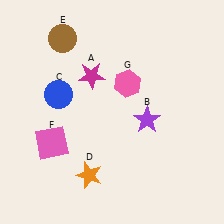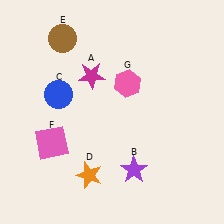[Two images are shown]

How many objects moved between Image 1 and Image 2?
1 object moved between the two images.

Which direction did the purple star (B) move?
The purple star (B) moved down.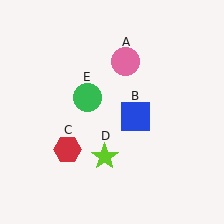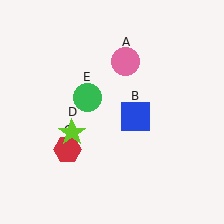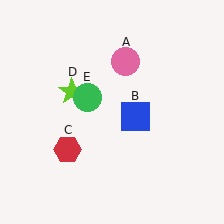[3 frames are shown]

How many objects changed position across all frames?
1 object changed position: lime star (object D).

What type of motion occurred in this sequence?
The lime star (object D) rotated clockwise around the center of the scene.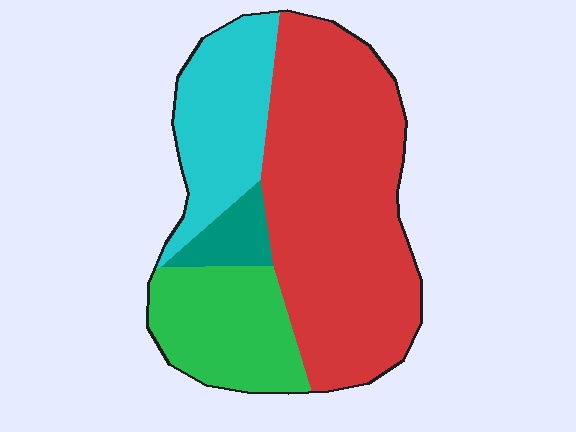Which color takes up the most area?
Red, at roughly 55%.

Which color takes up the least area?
Teal, at roughly 5%.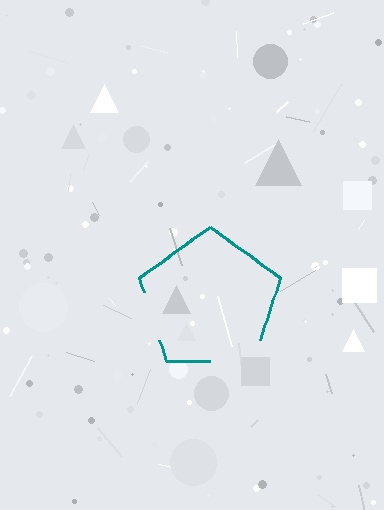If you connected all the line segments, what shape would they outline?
They would outline a pentagon.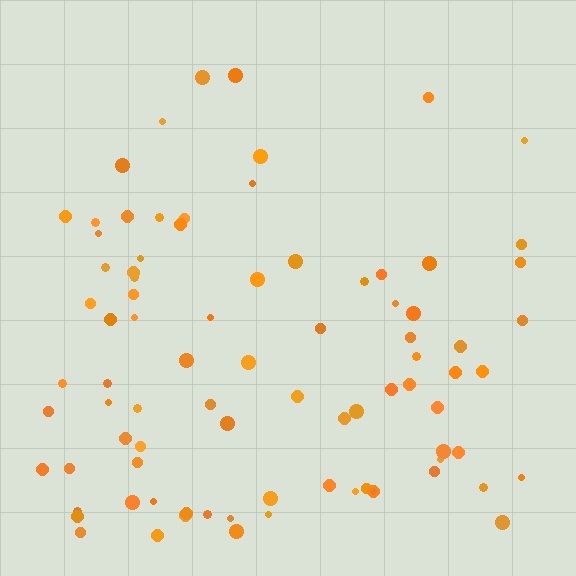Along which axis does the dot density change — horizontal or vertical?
Vertical.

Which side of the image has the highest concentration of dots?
The bottom.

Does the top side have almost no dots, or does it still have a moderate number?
Still a moderate number, just noticeably fewer than the bottom.